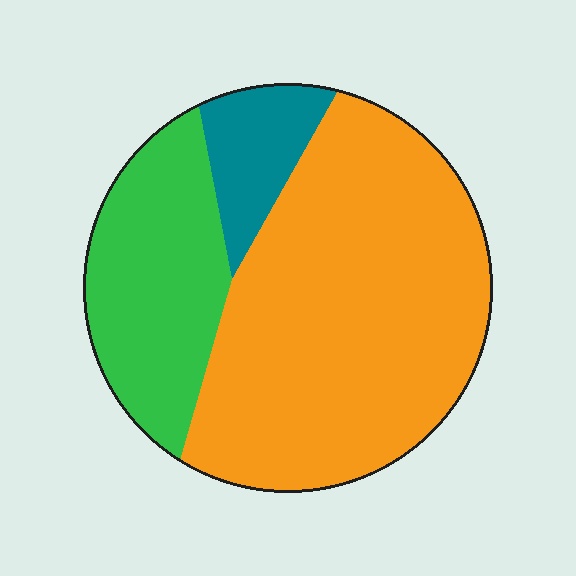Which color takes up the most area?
Orange, at roughly 65%.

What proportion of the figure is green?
Green takes up about one quarter (1/4) of the figure.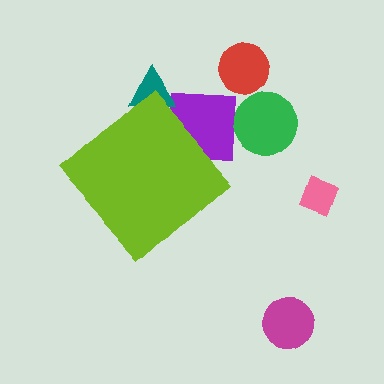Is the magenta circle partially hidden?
No, the magenta circle is fully visible.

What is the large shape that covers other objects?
A lime diamond.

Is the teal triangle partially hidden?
Yes, the teal triangle is partially hidden behind the lime diamond.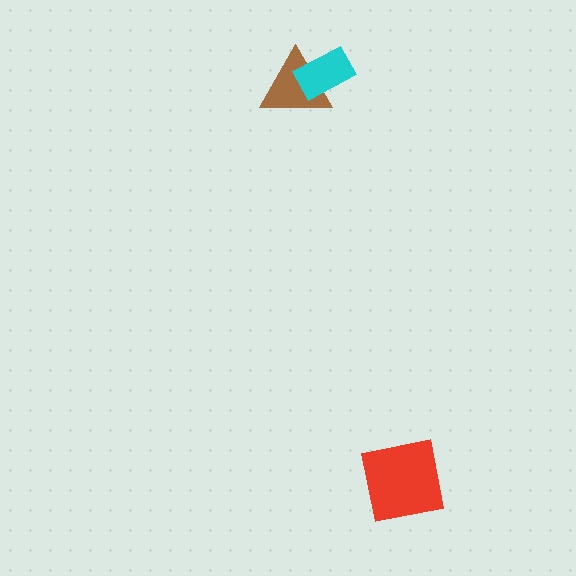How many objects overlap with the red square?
0 objects overlap with the red square.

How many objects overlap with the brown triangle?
1 object overlaps with the brown triangle.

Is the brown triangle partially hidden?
Yes, it is partially covered by another shape.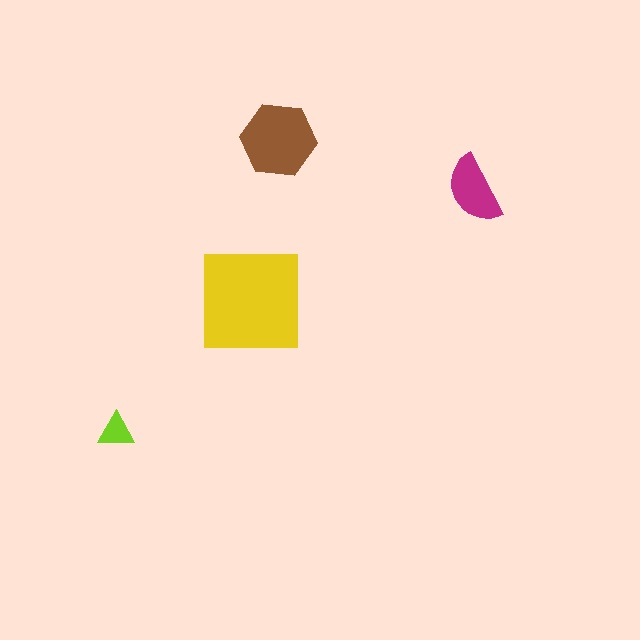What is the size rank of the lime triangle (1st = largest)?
4th.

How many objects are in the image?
There are 4 objects in the image.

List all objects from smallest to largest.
The lime triangle, the magenta semicircle, the brown hexagon, the yellow square.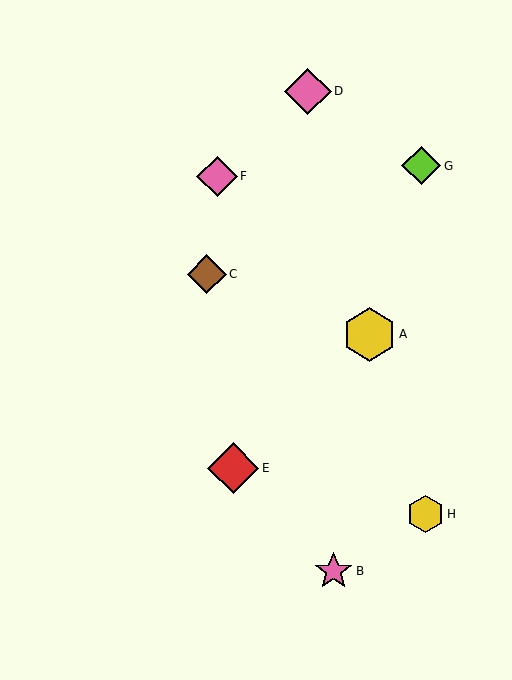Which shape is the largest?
The yellow hexagon (labeled A) is the largest.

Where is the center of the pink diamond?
The center of the pink diamond is at (217, 176).